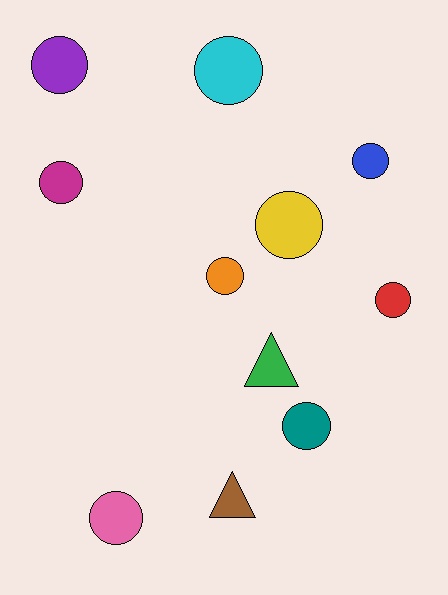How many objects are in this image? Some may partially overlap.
There are 11 objects.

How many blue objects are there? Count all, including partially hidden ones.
There is 1 blue object.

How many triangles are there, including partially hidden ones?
There are 2 triangles.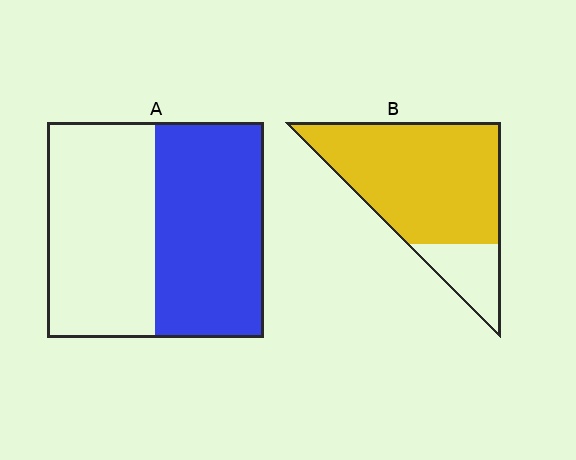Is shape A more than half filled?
Roughly half.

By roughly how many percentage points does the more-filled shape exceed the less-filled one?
By roughly 30 percentage points (B over A).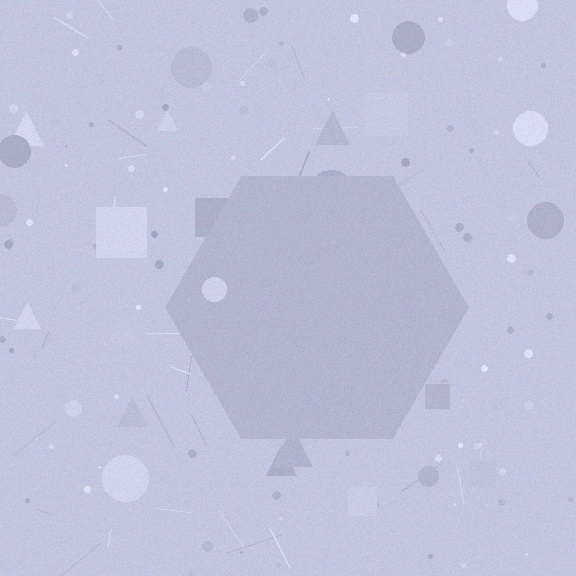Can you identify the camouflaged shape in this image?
The camouflaged shape is a hexagon.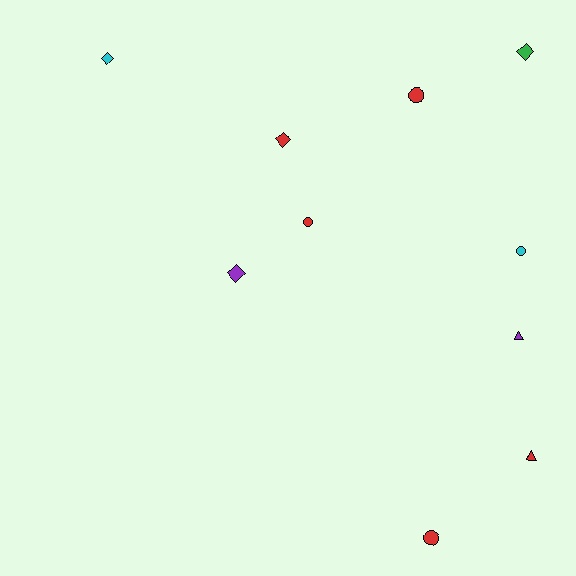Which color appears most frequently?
Red, with 5 objects.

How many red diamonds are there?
There is 1 red diamond.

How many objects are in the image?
There are 10 objects.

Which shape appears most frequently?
Circle, with 4 objects.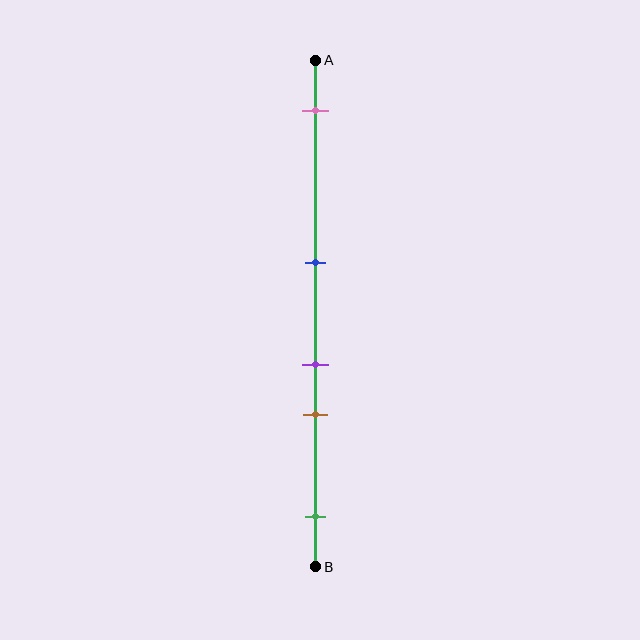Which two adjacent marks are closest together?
The purple and brown marks are the closest adjacent pair.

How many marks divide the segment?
There are 5 marks dividing the segment.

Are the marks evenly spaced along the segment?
No, the marks are not evenly spaced.